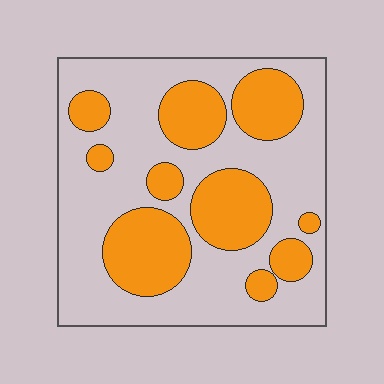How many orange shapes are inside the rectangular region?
10.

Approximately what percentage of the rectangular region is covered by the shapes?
Approximately 35%.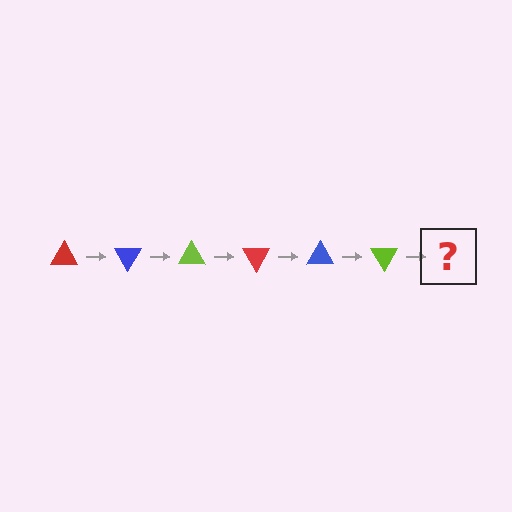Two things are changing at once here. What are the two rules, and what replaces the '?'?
The two rules are that it rotates 60 degrees each step and the color cycles through red, blue, and lime. The '?' should be a red triangle, rotated 360 degrees from the start.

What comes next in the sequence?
The next element should be a red triangle, rotated 360 degrees from the start.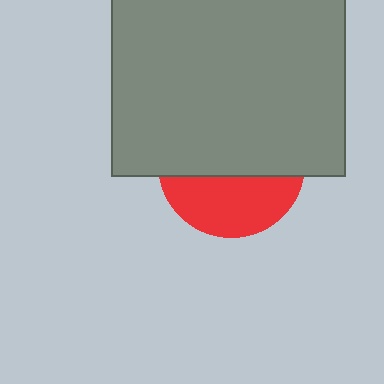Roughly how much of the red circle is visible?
A small part of it is visible (roughly 39%).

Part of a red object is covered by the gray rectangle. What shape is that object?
It is a circle.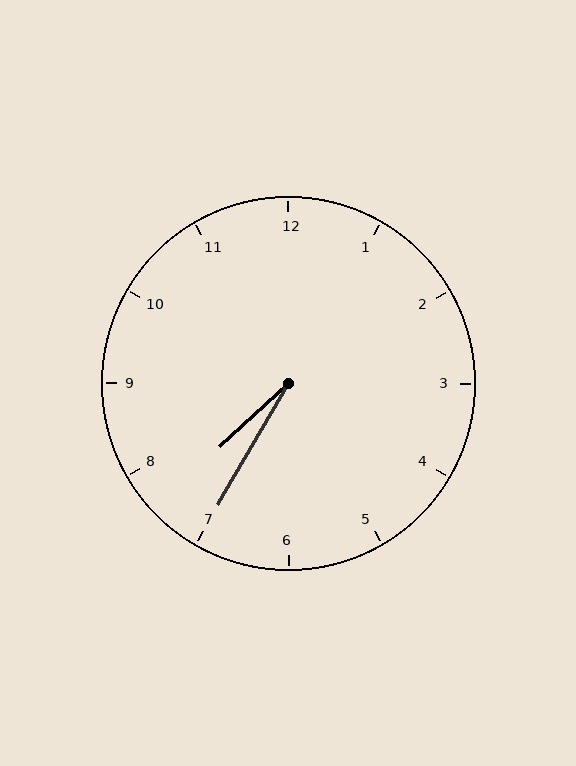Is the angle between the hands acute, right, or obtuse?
It is acute.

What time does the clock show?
7:35.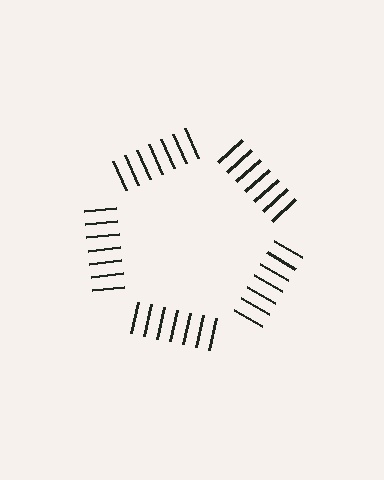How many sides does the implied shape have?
5 sides — the line-ends trace a pentagon.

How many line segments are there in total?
35 — 7 along each of the 5 edges.